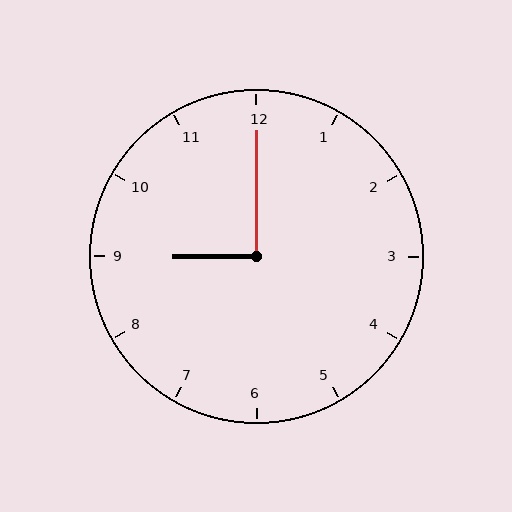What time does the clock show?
9:00.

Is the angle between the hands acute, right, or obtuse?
It is right.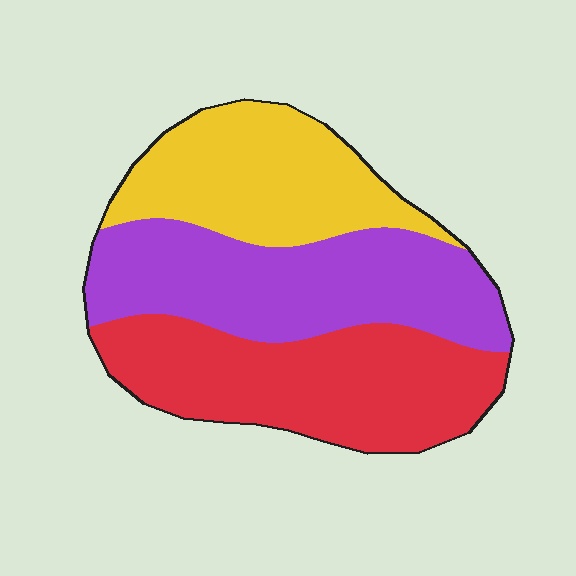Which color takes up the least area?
Yellow, at roughly 30%.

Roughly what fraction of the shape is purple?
Purple covers 36% of the shape.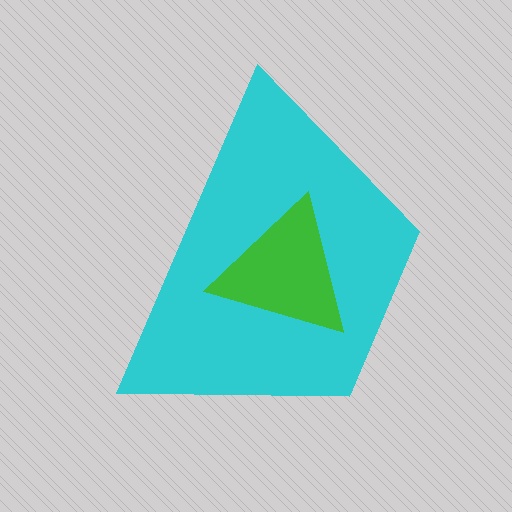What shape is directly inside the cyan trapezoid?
The green triangle.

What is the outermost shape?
The cyan trapezoid.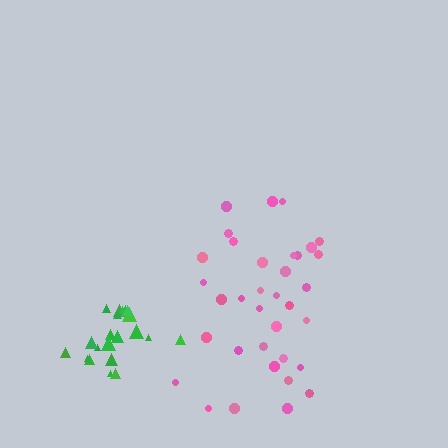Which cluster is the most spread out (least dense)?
Pink.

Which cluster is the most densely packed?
Green.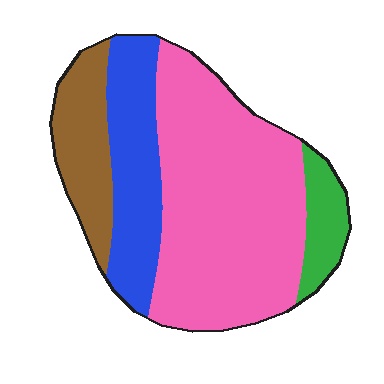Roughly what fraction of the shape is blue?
Blue takes up about one fifth (1/5) of the shape.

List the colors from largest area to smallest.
From largest to smallest: pink, blue, brown, green.